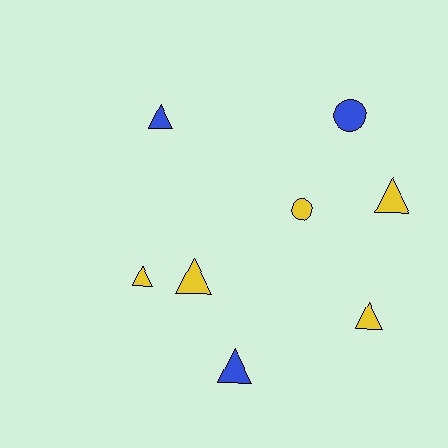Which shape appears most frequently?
Triangle, with 6 objects.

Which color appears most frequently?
Yellow, with 5 objects.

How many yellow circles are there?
There is 1 yellow circle.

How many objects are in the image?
There are 8 objects.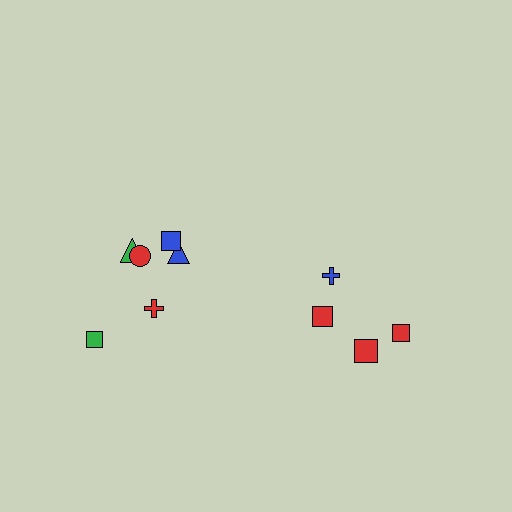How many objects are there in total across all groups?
There are 10 objects.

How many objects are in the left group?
There are 6 objects.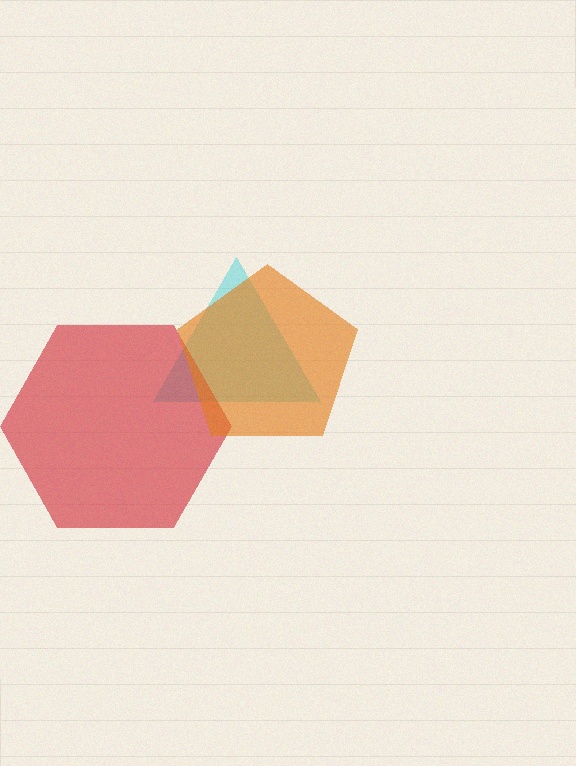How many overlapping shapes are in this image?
There are 3 overlapping shapes in the image.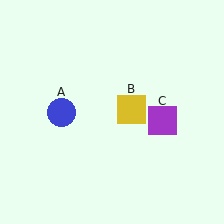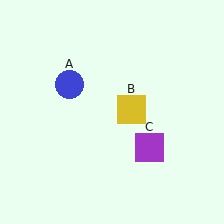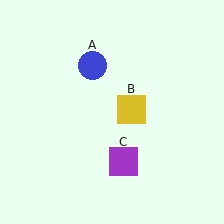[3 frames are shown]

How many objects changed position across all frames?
2 objects changed position: blue circle (object A), purple square (object C).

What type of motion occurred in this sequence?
The blue circle (object A), purple square (object C) rotated clockwise around the center of the scene.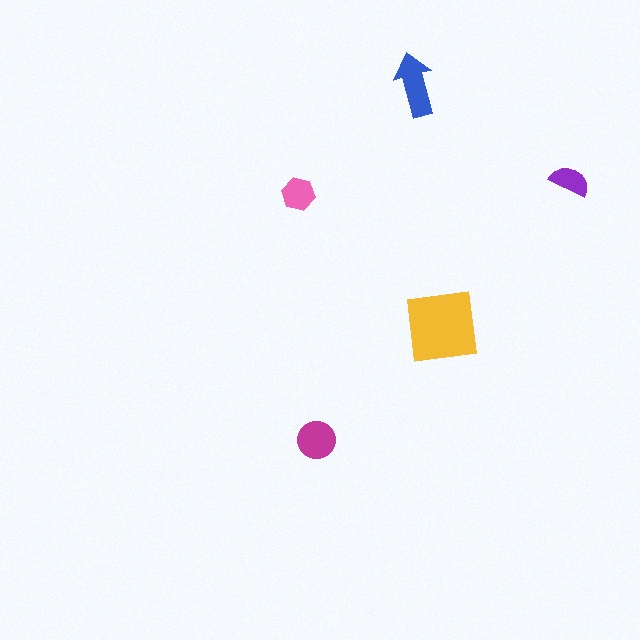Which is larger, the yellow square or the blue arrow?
The yellow square.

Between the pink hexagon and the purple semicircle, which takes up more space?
The pink hexagon.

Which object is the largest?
The yellow square.